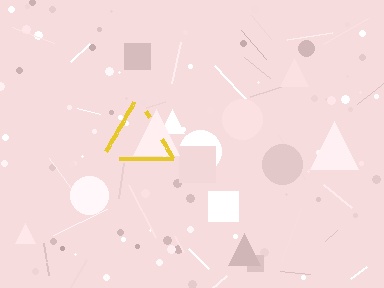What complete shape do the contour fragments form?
The contour fragments form a triangle.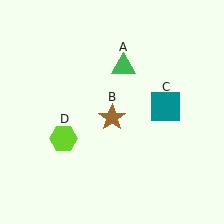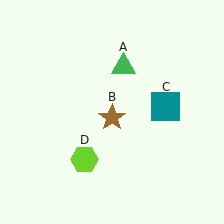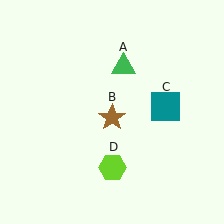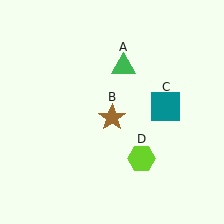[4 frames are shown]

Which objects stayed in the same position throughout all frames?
Green triangle (object A) and brown star (object B) and teal square (object C) remained stationary.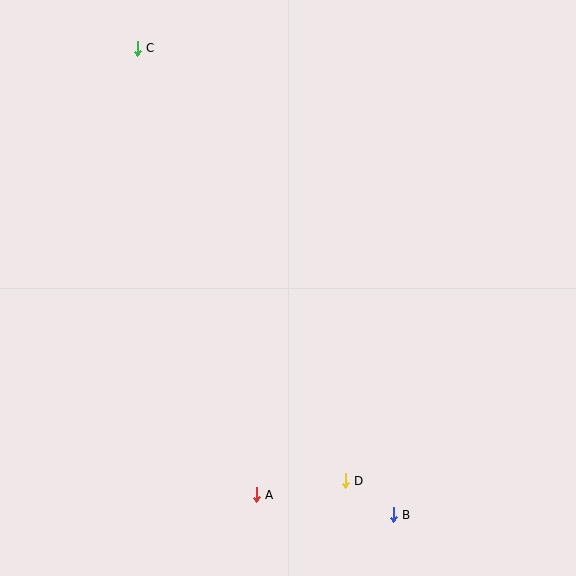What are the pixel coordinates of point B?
Point B is at (393, 515).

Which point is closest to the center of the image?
Point D at (345, 481) is closest to the center.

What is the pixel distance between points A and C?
The distance between A and C is 462 pixels.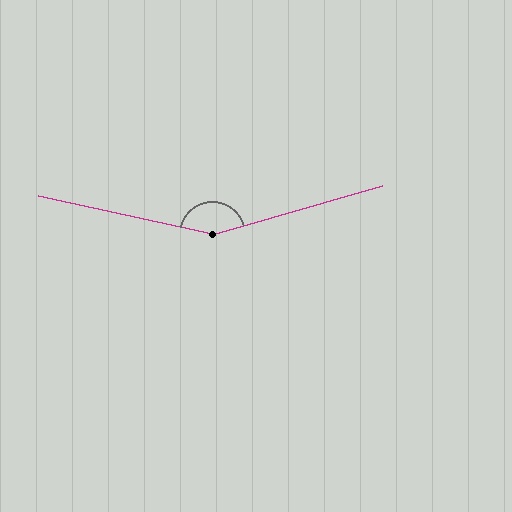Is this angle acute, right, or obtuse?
It is obtuse.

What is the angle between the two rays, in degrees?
Approximately 152 degrees.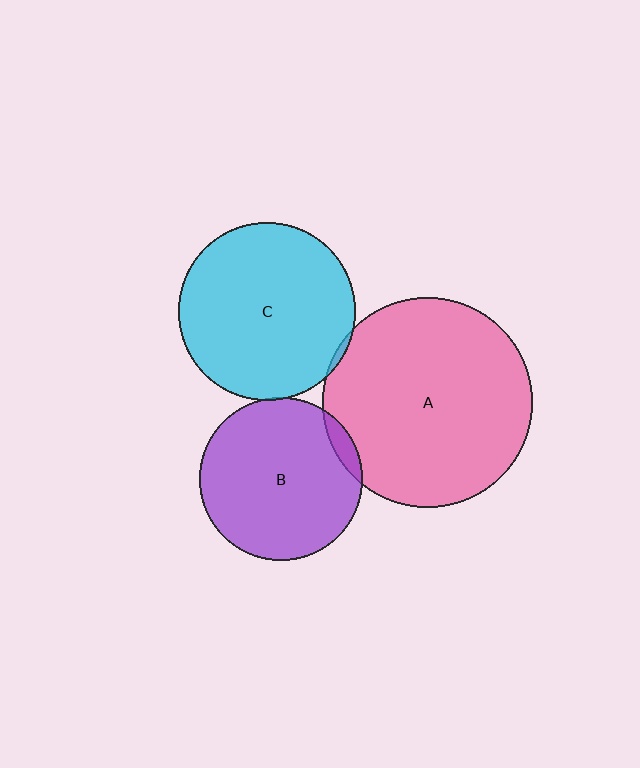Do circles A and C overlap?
Yes.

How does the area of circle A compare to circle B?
Approximately 1.7 times.